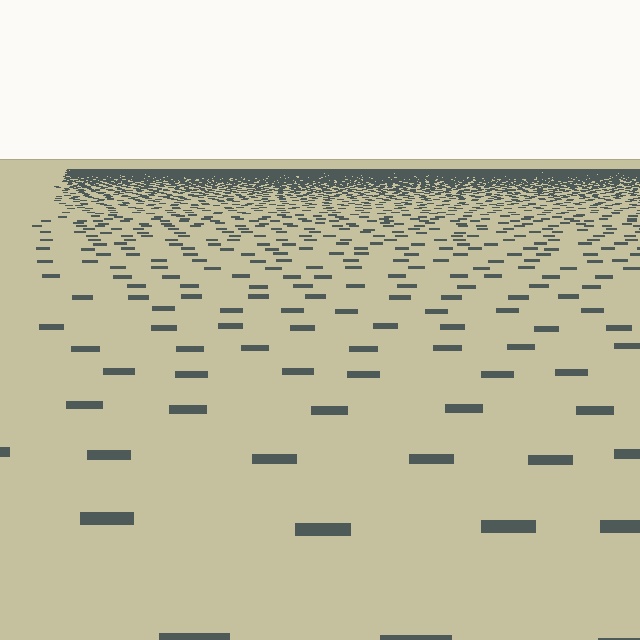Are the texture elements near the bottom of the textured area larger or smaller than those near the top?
Larger. Near the bottom, elements are closer to the viewer and appear at a bigger on-screen size.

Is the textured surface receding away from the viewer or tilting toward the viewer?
The surface is receding away from the viewer. Texture elements get smaller and denser toward the top.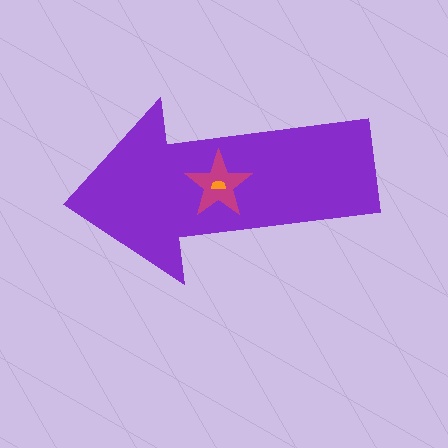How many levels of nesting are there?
3.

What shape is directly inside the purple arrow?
The magenta star.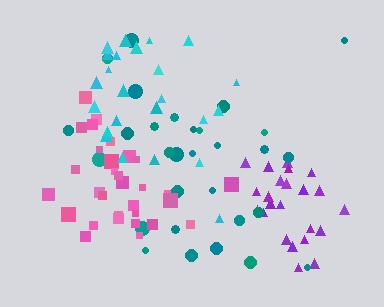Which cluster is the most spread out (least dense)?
Teal.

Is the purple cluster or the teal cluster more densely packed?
Purple.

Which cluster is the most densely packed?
Pink.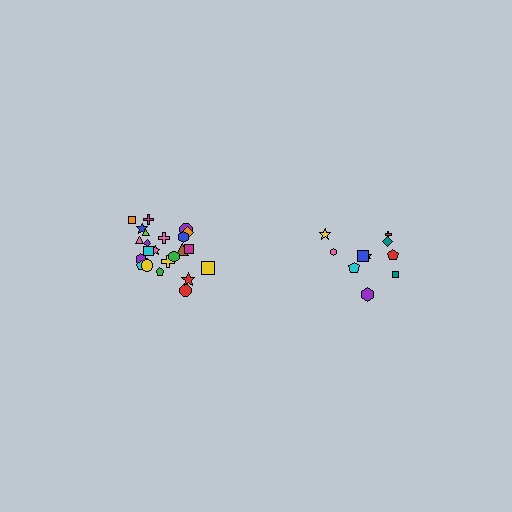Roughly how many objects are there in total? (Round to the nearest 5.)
Roughly 35 objects in total.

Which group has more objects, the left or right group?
The left group.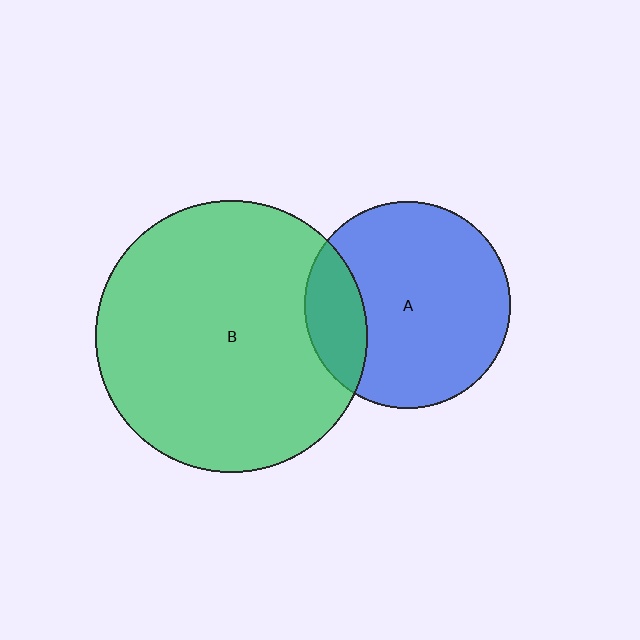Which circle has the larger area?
Circle B (green).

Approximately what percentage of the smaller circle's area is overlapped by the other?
Approximately 20%.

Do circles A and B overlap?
Yes.